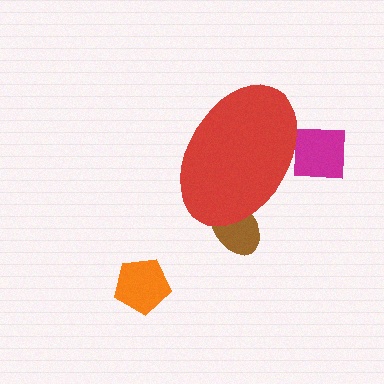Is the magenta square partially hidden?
Yes, the magenta square is partially hidden behind the red ellipse.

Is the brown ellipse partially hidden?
Yes, the brown ellipse is partially hidden behind the red ellipse.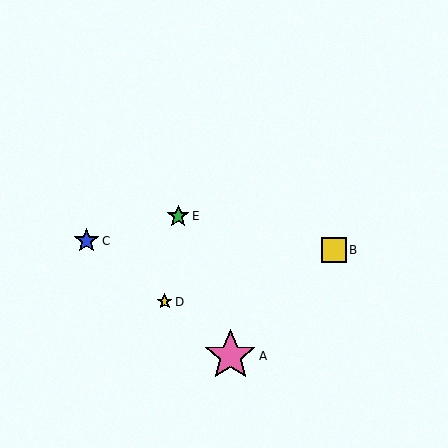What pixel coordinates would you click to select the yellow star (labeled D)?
Click at (165, 302) to select the yellow star D.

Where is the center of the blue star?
The center of the blue star is at (86, 241).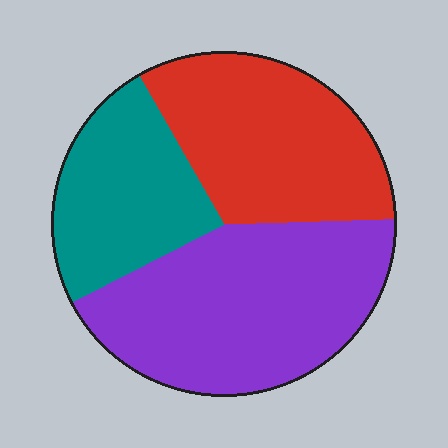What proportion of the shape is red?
Red takes up between a quarter and a half of the shape.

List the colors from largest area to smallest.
From largest to smallest: purple, red, teal.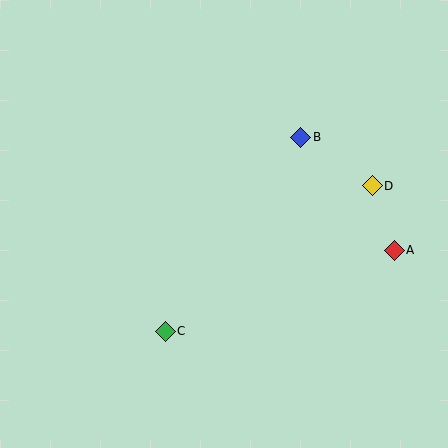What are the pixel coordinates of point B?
Point B is at (301, 137).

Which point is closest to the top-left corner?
Point B is closest to the top-left corner.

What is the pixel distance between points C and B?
The distance between C and B is 237 pixels.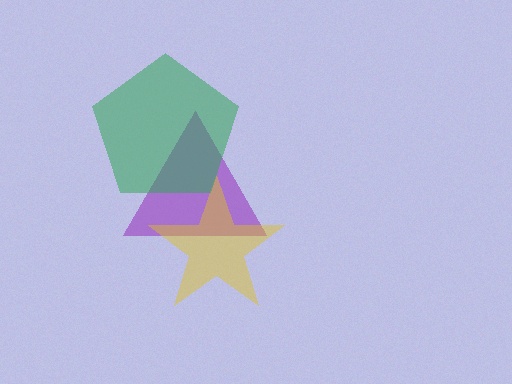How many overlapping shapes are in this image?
There are 3 overlapping shapes in the image.